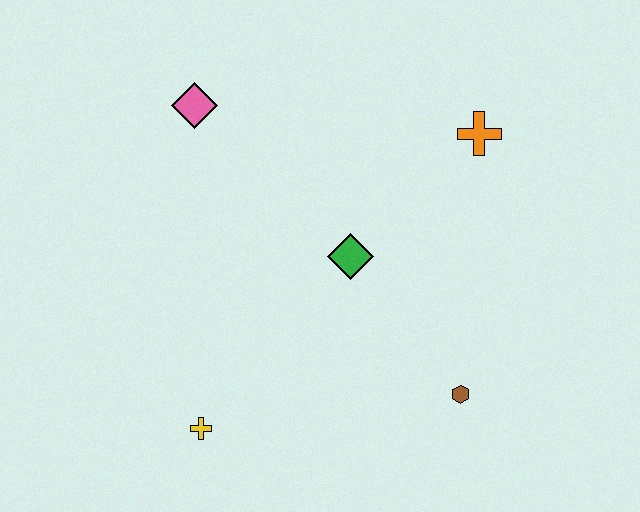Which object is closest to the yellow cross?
The green diamond is closest to the yellow cross.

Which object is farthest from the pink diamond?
The brown hexagon is farthest from the pink diamond.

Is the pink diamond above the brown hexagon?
Yes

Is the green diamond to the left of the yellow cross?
No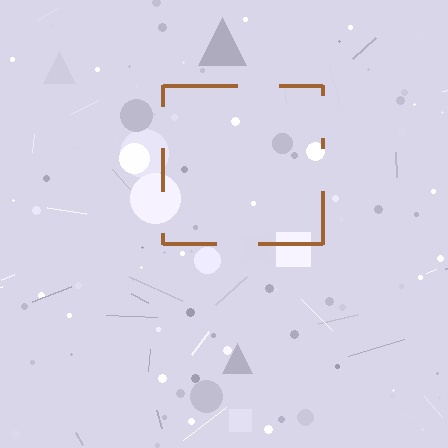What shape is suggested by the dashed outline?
The dashed outline suggests a square.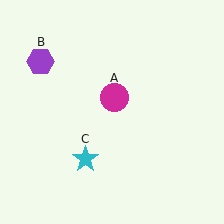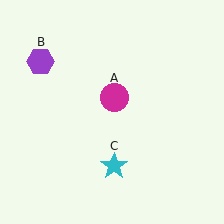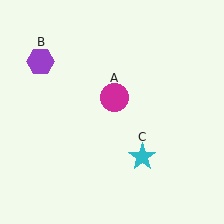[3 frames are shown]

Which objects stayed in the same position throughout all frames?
Magenta circle (object A) and purple hexagon (object B) remained stationary.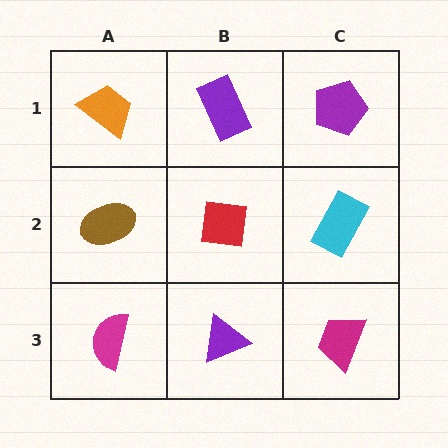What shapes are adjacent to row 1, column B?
A red square (row 2, column B), an orange trapezoid (row 1, column A), a purple pentagon (row 1, column C).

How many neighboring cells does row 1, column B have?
3.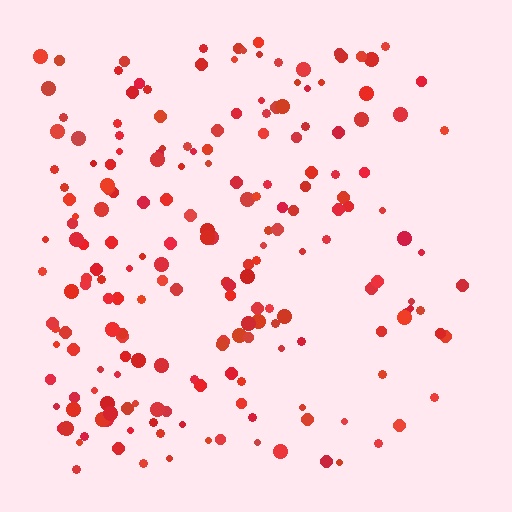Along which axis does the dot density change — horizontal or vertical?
Horizontal.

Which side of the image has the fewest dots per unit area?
The right.